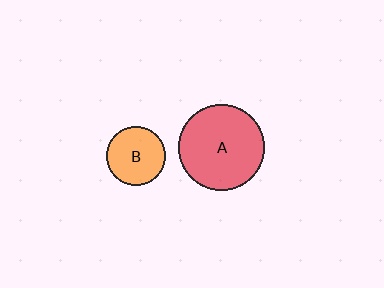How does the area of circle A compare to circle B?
Approximately 2.2 times.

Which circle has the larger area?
Circle A (red).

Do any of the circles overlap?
No, none of the circles overlap.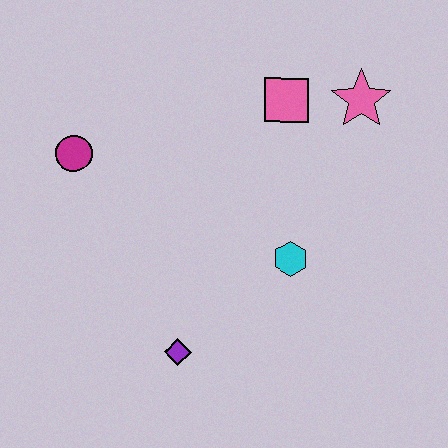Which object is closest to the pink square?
The pink star is closest to the pink square.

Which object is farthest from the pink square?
The purple diamond is farthest from the pink square.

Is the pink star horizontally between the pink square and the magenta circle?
No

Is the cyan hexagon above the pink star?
No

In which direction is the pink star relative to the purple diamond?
The pink star is above the purple diamond.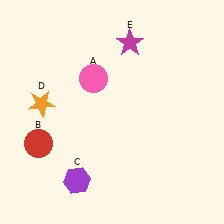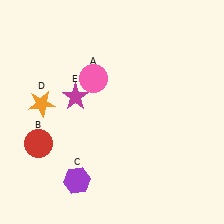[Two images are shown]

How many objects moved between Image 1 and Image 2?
1 object moved between the two images.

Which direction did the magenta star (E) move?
The magenta star (E) moved left.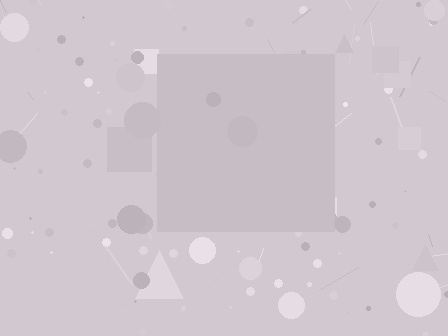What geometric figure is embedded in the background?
A square is embedded in the background.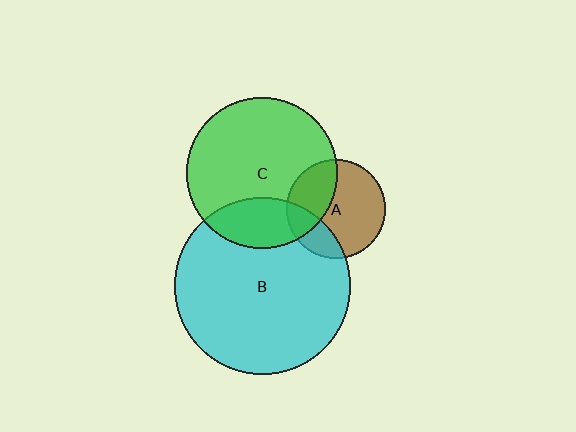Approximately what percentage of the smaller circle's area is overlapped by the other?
Approximately 25%.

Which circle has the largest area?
Circle B (cyan).